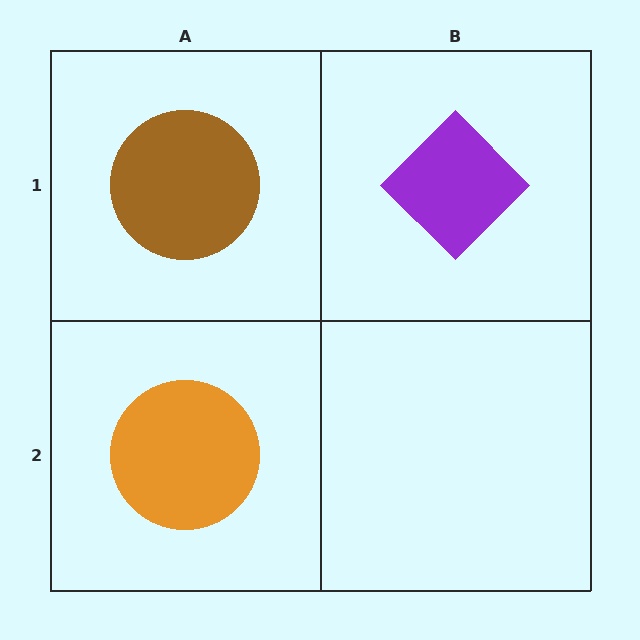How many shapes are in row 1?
2 shapes.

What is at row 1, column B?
A purple diamond.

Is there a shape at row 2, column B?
No, that cell is empty.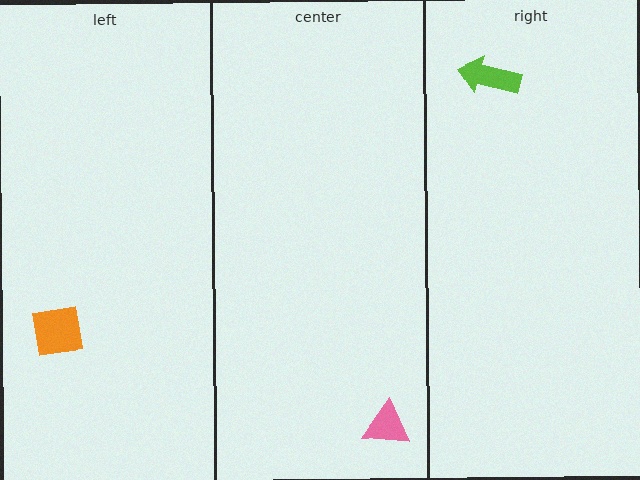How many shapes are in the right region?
1.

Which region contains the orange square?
The left region.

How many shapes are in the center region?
1.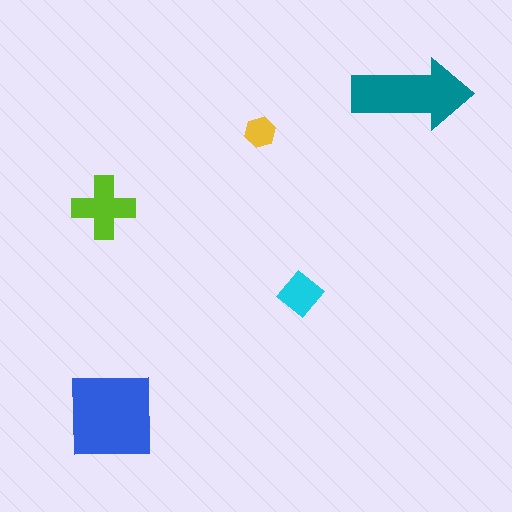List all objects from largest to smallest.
The blue square, the teal arrow, the lime cross, the cyan diamond, the yellow hexagon.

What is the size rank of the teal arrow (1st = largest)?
2nd.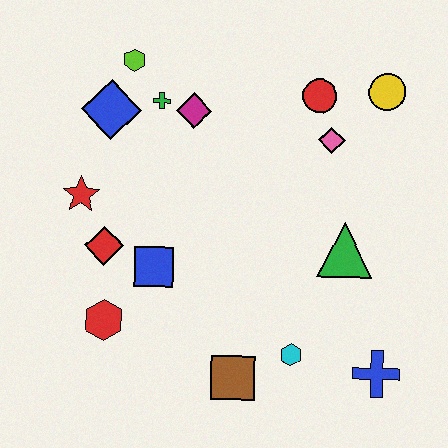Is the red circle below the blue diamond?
No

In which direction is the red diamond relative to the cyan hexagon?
The red diamond is to the left of the cyan hexagon.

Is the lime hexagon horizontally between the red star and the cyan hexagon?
Yes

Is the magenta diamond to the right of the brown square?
No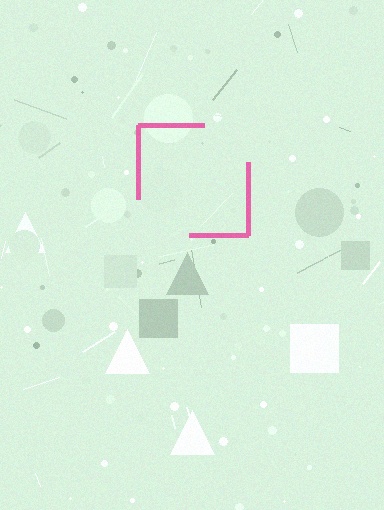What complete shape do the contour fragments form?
The contour fragments form a square.